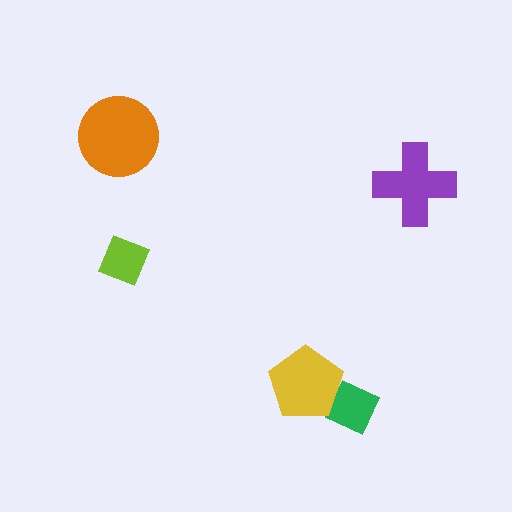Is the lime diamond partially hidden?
No, no other shape covers it.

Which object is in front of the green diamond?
The yellow pentagon is in front of the green diamond.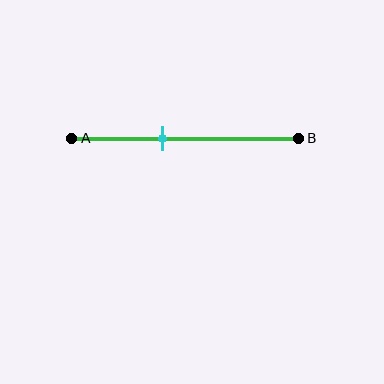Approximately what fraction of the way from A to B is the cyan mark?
The cyan mark is approximately 40% of the way from A to B.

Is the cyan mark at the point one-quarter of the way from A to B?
No, the mark is at about 40% from A, not at the 25% one-quarter point.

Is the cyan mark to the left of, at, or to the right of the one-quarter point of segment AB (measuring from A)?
The cyan mark is to the right of the one-quarter point of segment AB.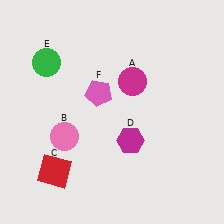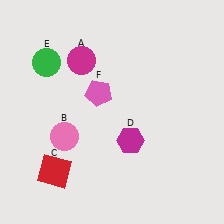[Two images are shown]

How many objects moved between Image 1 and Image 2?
1 object moved between the two images.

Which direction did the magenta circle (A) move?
The magenta circle (A) moved left.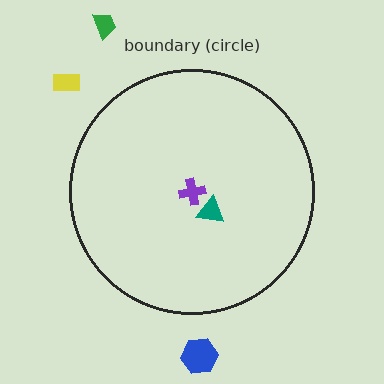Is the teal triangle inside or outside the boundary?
Inside.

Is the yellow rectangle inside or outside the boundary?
Outside.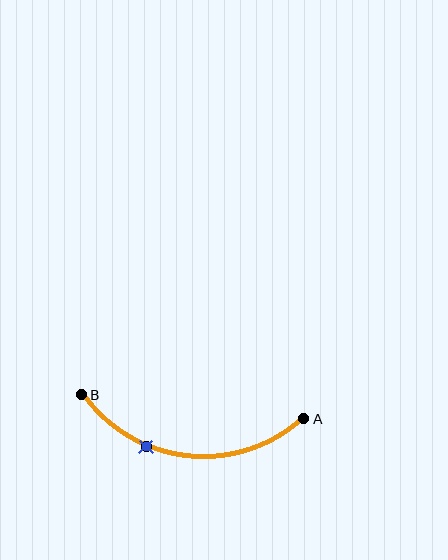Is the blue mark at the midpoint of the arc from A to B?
No. The blue mark lies on the arc but is closer to endpoint B. The arc midpoint would be at the point on the curve equidistant along the arc from both A and B.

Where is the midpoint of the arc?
The arc midpoint is the point on the curve farthest from the straight line joining A and B. It sits below that line.